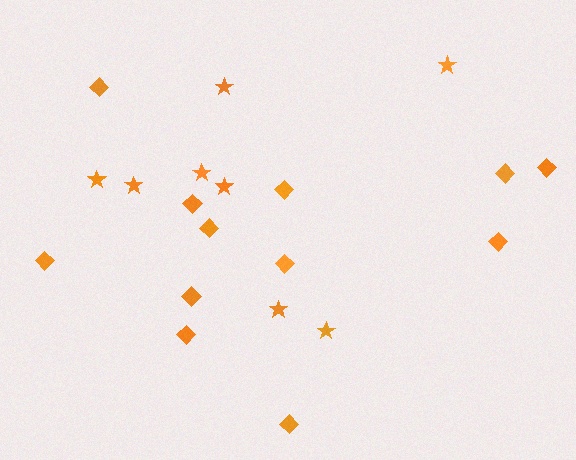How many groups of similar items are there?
There are 2 groups: one group of stars (8) and one group of diamonds (12).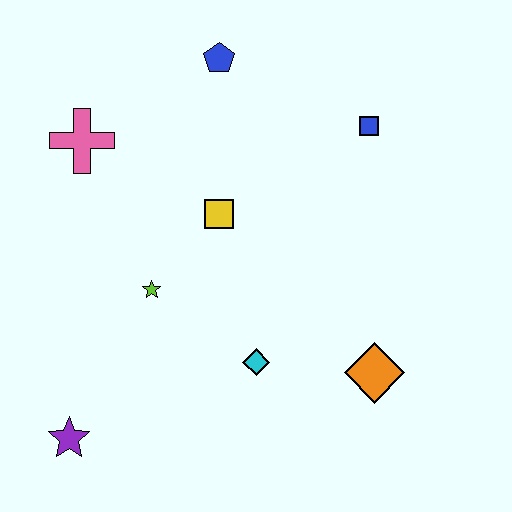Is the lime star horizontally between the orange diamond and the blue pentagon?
No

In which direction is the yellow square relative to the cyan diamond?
The yellow square is above the cyan diamond.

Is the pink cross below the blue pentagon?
Yes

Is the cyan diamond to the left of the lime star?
No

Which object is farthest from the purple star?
The blue square is farthest from the purple star.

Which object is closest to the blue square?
The blue pentagon is closest to the blue square.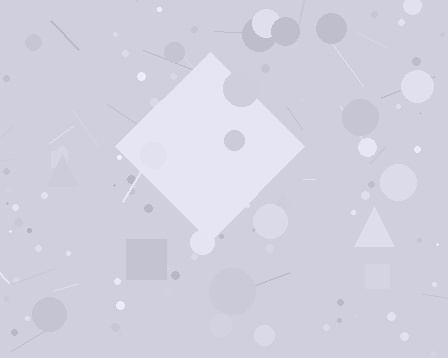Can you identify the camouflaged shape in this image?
The camouflaged shape is a diamond.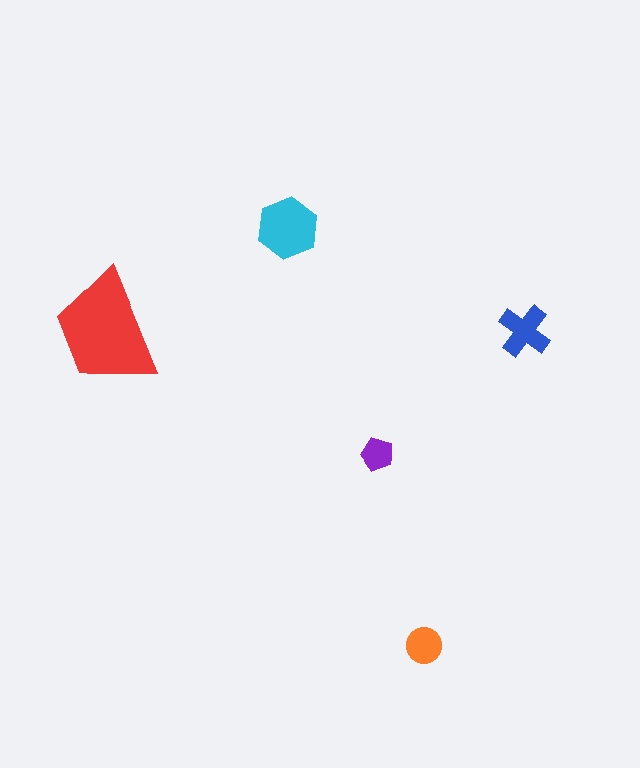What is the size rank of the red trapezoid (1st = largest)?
1st.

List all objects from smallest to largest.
The purple pentagon, the orange circle, the blue cross, the cyan hexagon, the red trapezoid.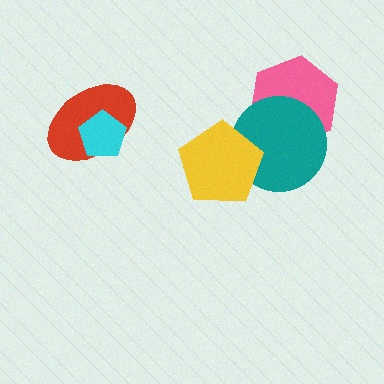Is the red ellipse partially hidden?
Yes, it is partially covered by another shape.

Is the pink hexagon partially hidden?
Yes, it is partially covered by another shape.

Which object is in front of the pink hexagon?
The teal circle is in front of the pink hexagon.